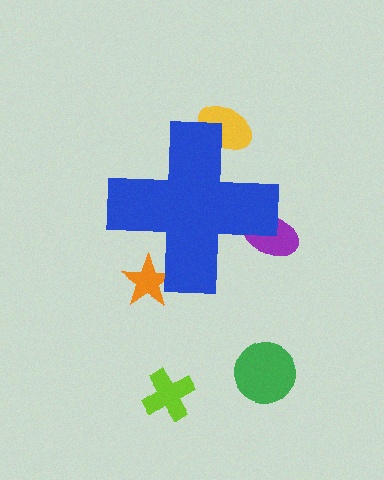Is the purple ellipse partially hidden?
Yes, the purple ellipse is partially hidden behind the blue cross.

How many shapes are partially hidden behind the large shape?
3 shapes are partially hidden.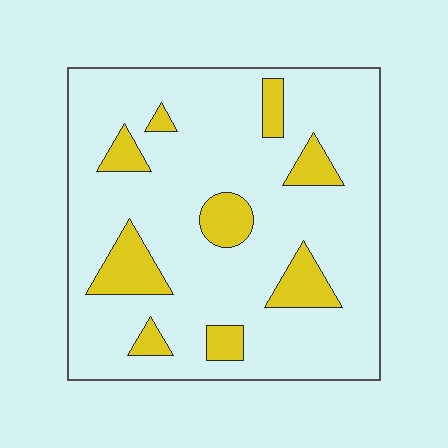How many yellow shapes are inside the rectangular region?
9.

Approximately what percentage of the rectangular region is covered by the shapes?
Approximately 15%.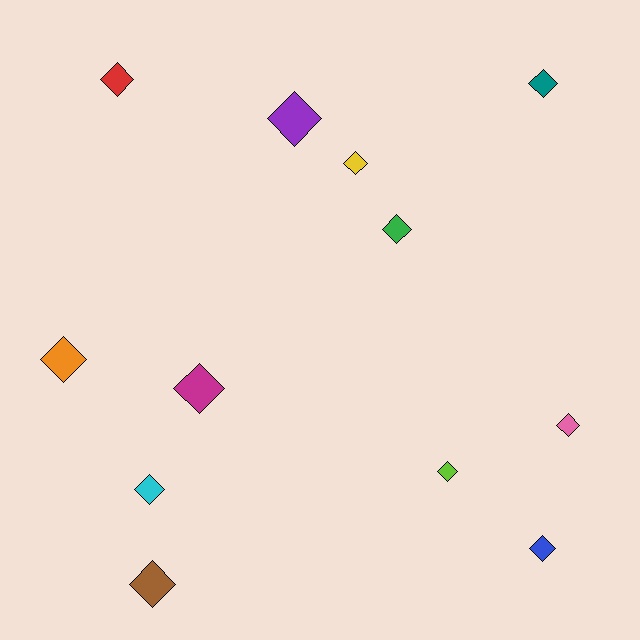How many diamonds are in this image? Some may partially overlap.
There are 12 diamonds.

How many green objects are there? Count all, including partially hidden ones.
There is 1 green object.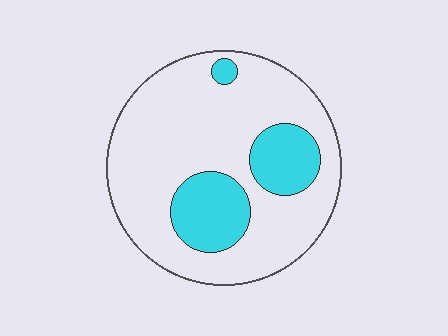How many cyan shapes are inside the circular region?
3.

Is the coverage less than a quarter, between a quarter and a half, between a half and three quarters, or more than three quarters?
Less than a quarter.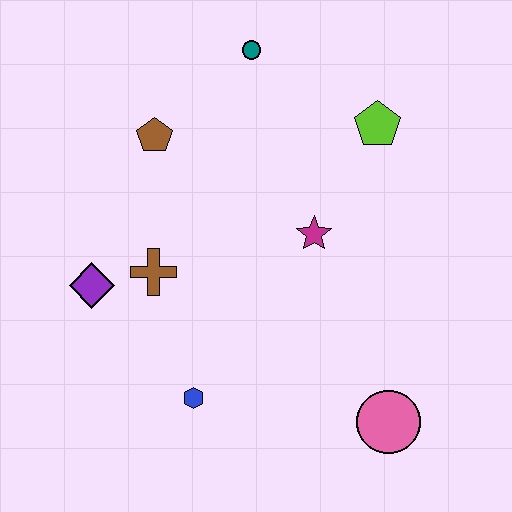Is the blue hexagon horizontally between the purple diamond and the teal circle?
Yes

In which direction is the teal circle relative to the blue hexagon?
The teal circle is above the blue hexagon.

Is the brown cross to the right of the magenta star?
No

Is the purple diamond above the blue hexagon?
Yes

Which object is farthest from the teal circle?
The pink circle is farthest from the teal circle.